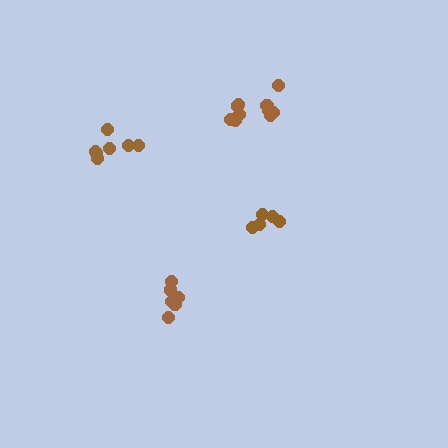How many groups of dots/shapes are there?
There are 4 groups.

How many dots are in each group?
Group 1: 10 dots, Group 2: 7 dots, Group 3: 5 dots, Group 4: 10 dots (32 total).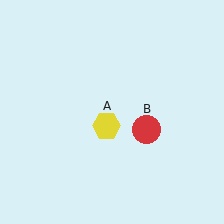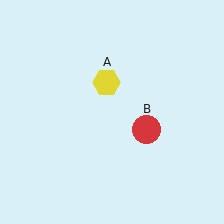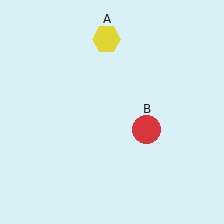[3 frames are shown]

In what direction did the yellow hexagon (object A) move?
The yellow hexagon (object A) moved up.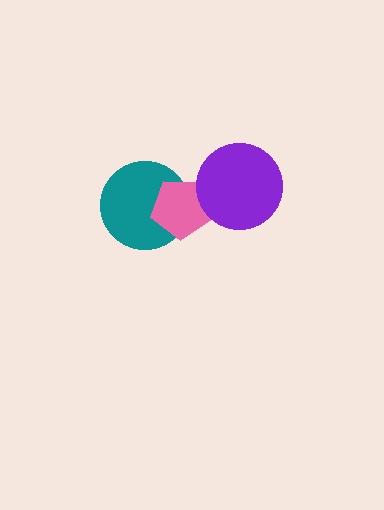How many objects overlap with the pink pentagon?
2 objects overlap with the pink pentagon.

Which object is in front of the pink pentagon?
The purple circle is in front of the pink pentagon.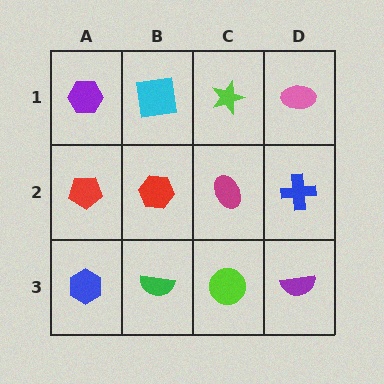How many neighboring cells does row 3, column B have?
3.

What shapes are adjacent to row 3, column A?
A red pentagon (row 2, column A), a green semicircle (row 3, column B).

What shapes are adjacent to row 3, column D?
A blue cross (row 2, column D), a lime circle (row 3, column C).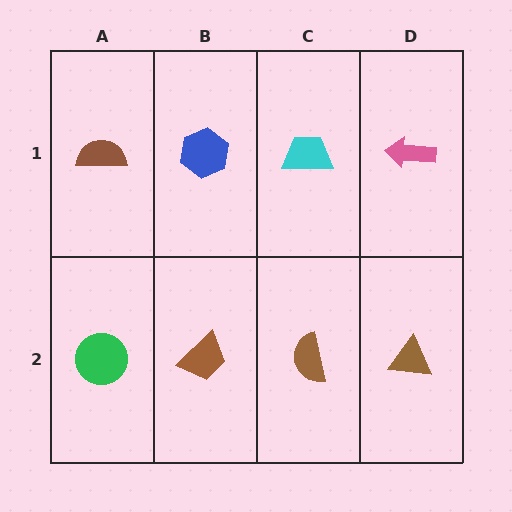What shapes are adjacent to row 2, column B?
A blue hexagon (row 1, column B), a green circle (row 2, column A), a brown semicircle (row 2, column C).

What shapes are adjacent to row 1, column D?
A brown triangle (row 2, column D), a cyan trapezoid (row 1, column C).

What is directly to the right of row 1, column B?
A cyan trapezoid.